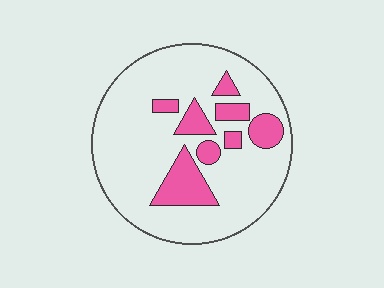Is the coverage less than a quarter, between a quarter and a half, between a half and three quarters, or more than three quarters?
Less than a quarter.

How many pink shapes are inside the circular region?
8.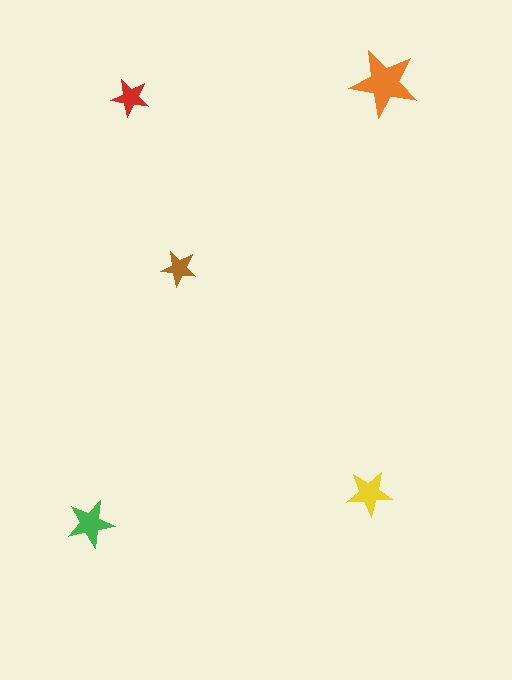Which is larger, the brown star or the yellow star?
The yellow one.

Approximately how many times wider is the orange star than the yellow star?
About 1.5 times wider.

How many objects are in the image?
There are 5 objects in the image.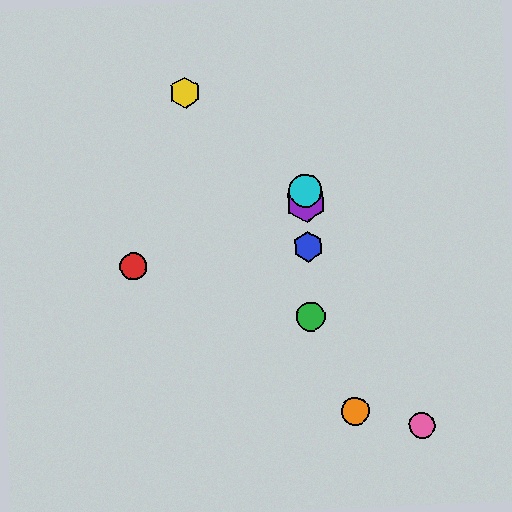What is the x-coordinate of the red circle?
The red circle is at x≈133.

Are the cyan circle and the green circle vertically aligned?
Yes, both are at x≈306.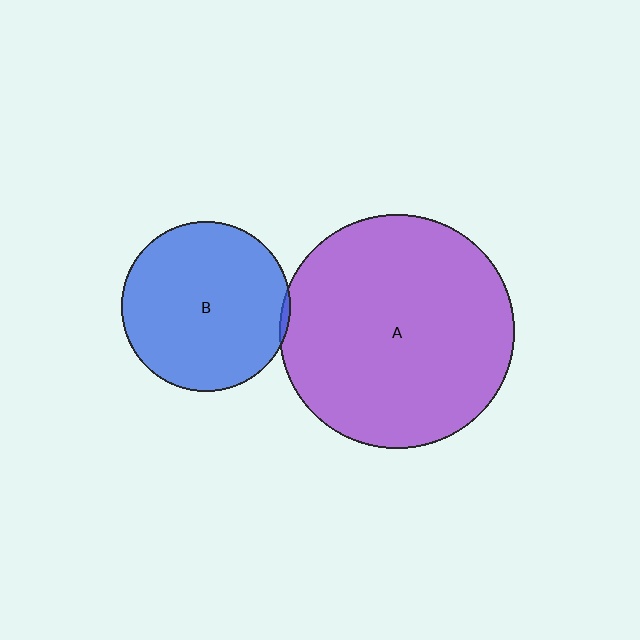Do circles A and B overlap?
Yes.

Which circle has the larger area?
Circle A (purple).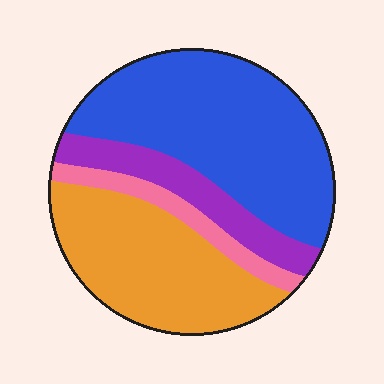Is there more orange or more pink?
Orange.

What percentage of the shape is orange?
Orange takes up about one third (1/3) of the shape.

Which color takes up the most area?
Blue, at roughly 45%.